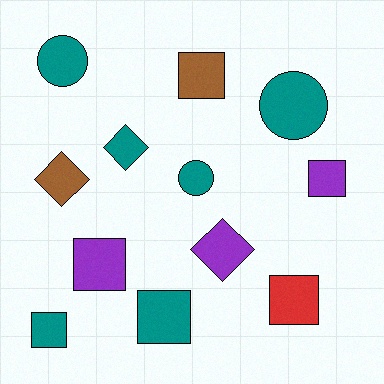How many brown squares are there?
There is 1 brown square.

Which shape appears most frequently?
Square, with 6 objects.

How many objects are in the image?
There are 12 objects.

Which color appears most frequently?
Teal, with 6 objects.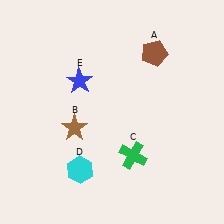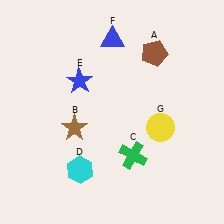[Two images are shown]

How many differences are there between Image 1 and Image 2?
There are 2 differences between the two images.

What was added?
A blue triangle (F), a yellow circle (G) were added in Image 2.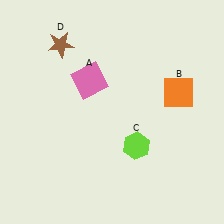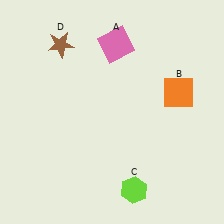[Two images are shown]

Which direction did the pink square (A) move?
The pink square (A) moved up.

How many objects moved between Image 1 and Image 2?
2 objects moved between the two images.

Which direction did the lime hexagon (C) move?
The lime hexagon (C) moved down.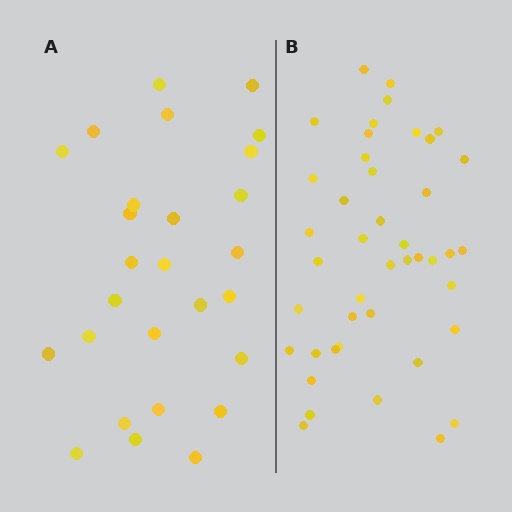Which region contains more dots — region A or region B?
Region B (the right region) has more dots.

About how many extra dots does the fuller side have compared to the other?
Region B has approximately 15 more dots than region A.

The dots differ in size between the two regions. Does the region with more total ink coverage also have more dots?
No. Region A has more total ink coverage because its dots are larger, but region B actually contains more individual dots. Total area can be misleading — the number of items is what matters here.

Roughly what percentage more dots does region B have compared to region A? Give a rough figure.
About 60% more.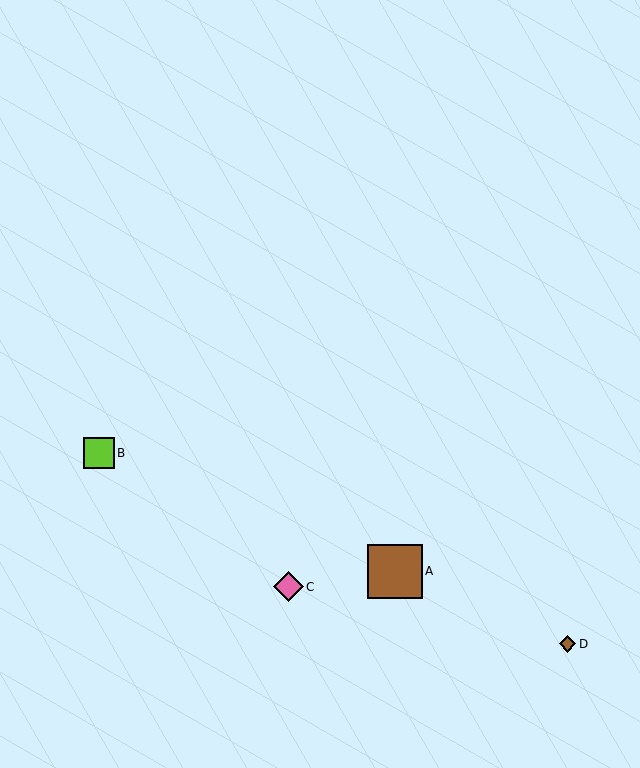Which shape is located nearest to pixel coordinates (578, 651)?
The brown diamond (labeled D) at (567, 644) is nearest to that location.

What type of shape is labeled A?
Shape A is a brown square.